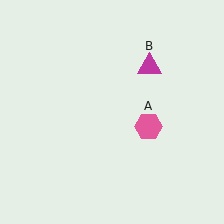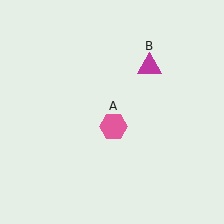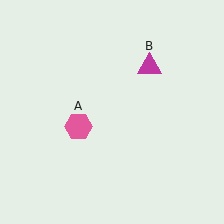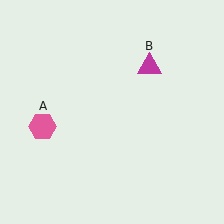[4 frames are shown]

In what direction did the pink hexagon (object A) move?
The pink hexagon (object A) moved left.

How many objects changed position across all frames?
1 object changed position: pink hexagon (object A).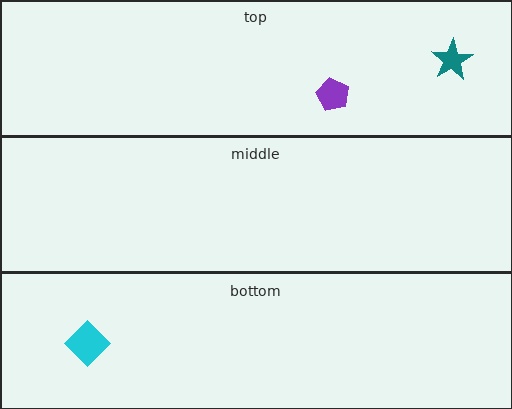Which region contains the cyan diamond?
The bottom region.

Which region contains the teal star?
The top region.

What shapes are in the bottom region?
The cyan diamond.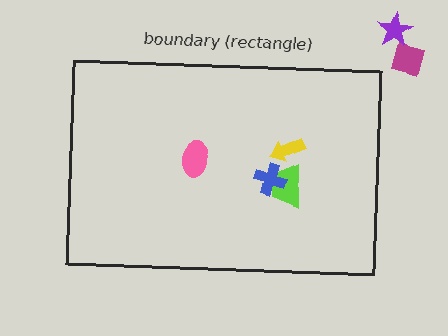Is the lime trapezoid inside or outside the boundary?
Inside.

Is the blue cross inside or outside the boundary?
Inside.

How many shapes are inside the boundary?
4 inside, 2 outside.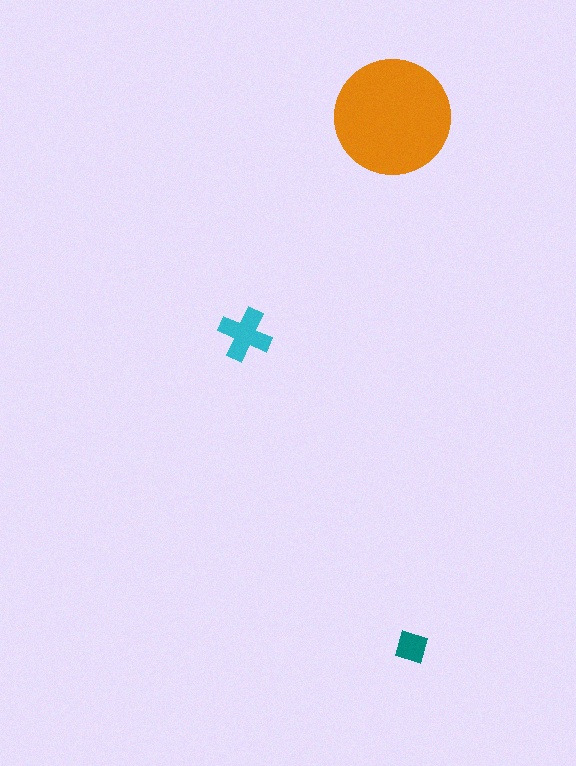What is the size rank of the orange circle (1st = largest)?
1st.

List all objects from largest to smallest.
The orange circle, the cyan cross, the teal diamond.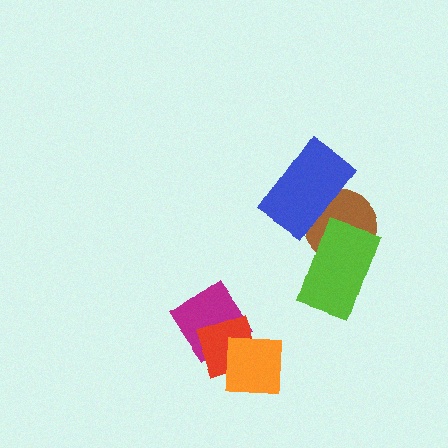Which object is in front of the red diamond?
The orange square is in front of the red diamond.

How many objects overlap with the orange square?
1 object overlaps with the orange square.